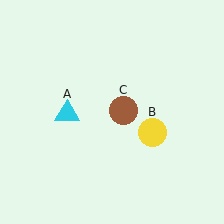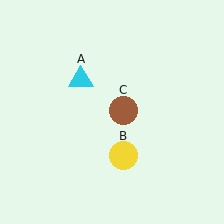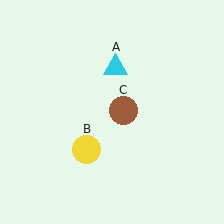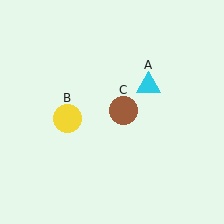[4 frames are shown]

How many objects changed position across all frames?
2 objects changed position: cyan triangle (object A), yellow circle (object B).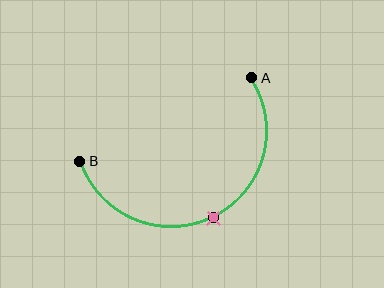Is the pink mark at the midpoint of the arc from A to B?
Yes. The pink mark lies on the arc at equal arc-length from both A and B — it is the arc midpoint.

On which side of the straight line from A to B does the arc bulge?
The arc bulges below the straight line connecting A and B.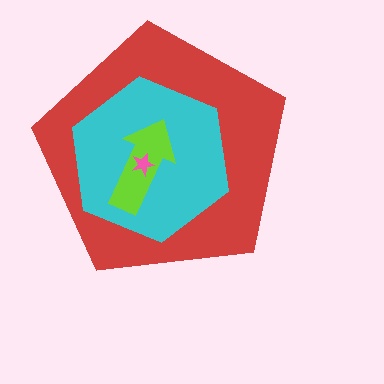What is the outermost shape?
The red pentagon.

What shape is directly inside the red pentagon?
The cyan hexagon.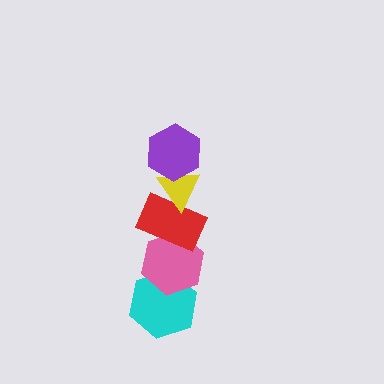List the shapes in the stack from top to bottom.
From top to bottom: the purple hexagon, the yellow triangle, the red rectangle, the pink hexagon, the cyan hexagon.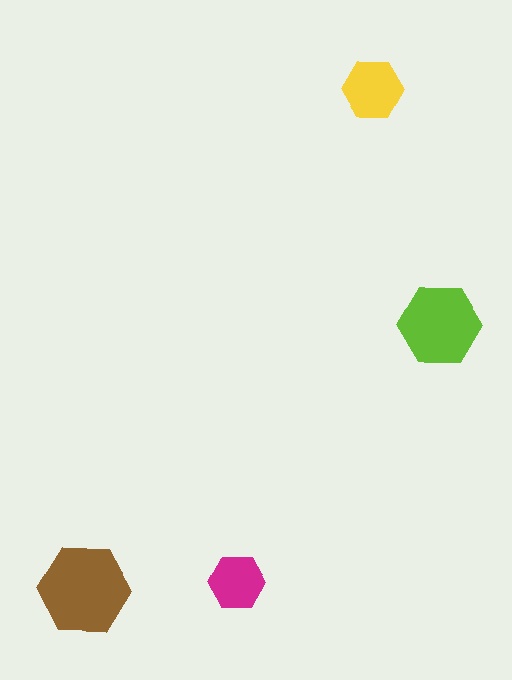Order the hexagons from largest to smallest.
the brown one, the lime one, the yellow one, the magenta one.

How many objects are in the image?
There are 4 objects in the image.